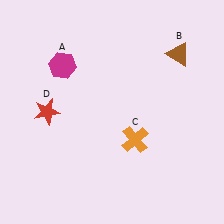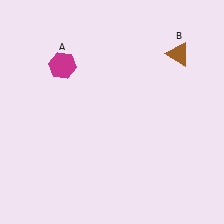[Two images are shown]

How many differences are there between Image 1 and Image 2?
There are 2 differences between the two images.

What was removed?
The red star (D), the orange cross (C) were removed in Image 2.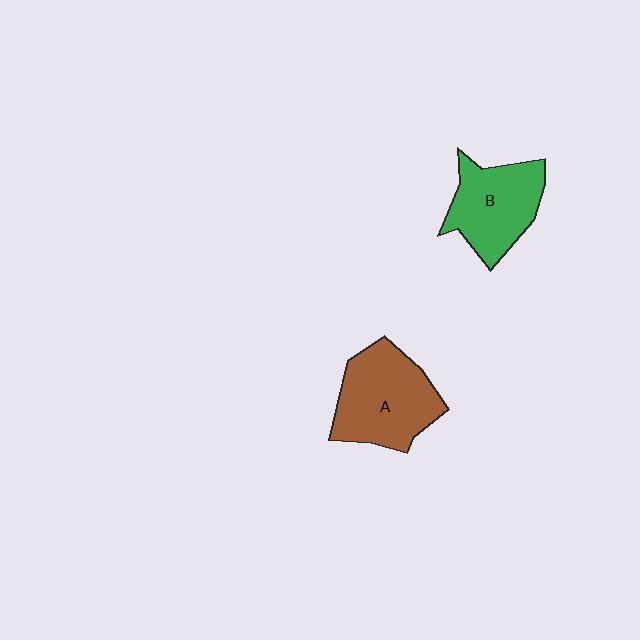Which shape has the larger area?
Shape A (brown).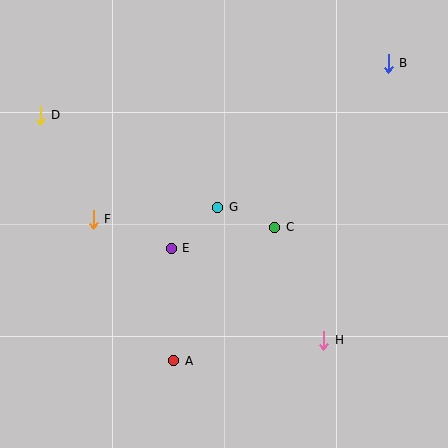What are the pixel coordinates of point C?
Point C is at (275, 227).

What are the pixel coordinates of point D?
Point D is at (40, 115).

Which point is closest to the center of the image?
Point G at (218, 207) is closest to the center.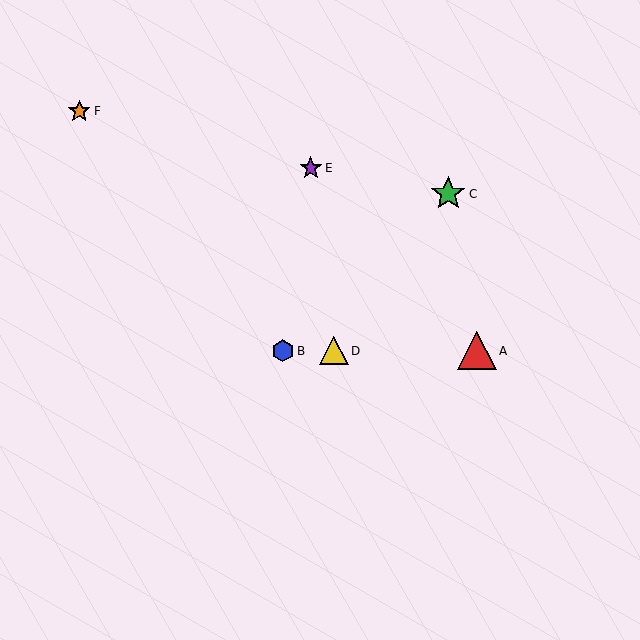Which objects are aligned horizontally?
Objects A, B, D are aligned horizontally.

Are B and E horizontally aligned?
No, B is at y≈351 and E is at y≈168.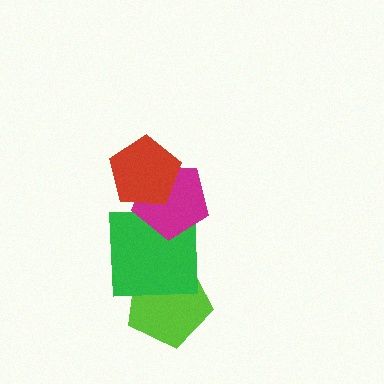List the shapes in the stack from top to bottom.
From top to bottom: the red pentagon, the magenta pentagon, the green square, the lime pentagon.